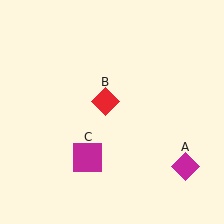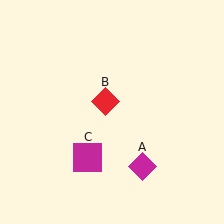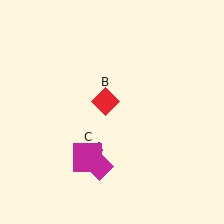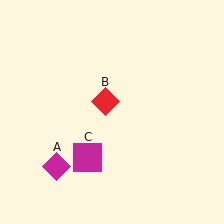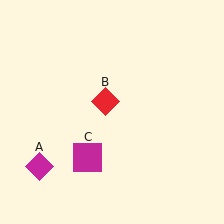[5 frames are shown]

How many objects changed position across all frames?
1 object changed position: magenta diamond (object A).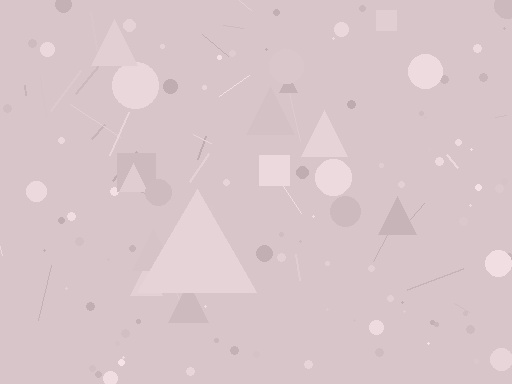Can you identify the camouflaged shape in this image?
The camouflaged shape is a triangle.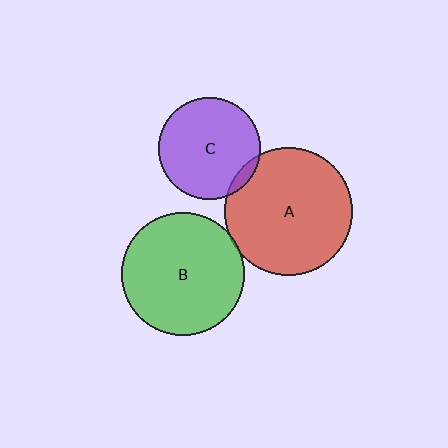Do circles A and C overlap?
Yes.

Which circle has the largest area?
Circle A (red).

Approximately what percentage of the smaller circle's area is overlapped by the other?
Approximately 5%.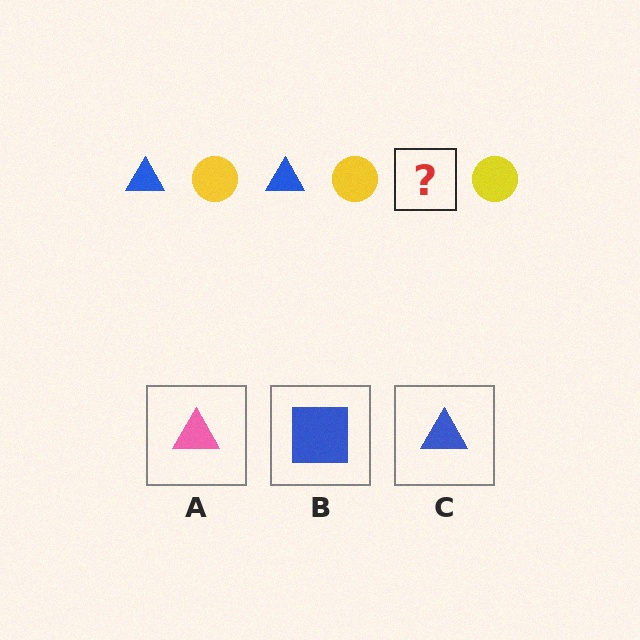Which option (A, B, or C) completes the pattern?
C.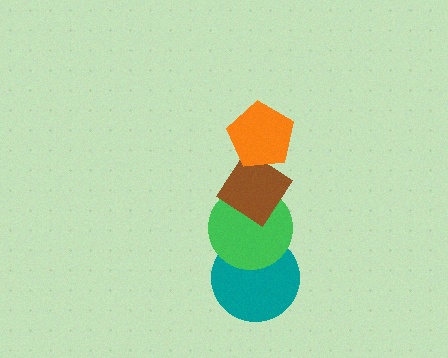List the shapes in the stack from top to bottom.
From top to bottom: the orange pentagon, the brown diamond, the green circle, the teal circle.